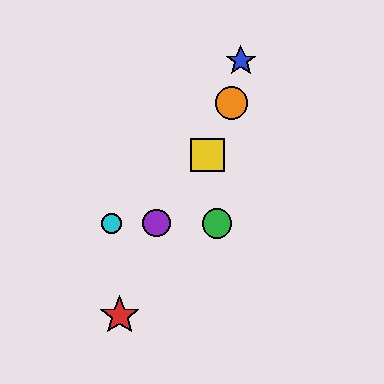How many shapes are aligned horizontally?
3 shapes (the green circle, the purple circle, the cyan circle) are aligned horizontally.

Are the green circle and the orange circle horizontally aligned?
No, the green circle is at y≈223 and the orange circle is at y≈103.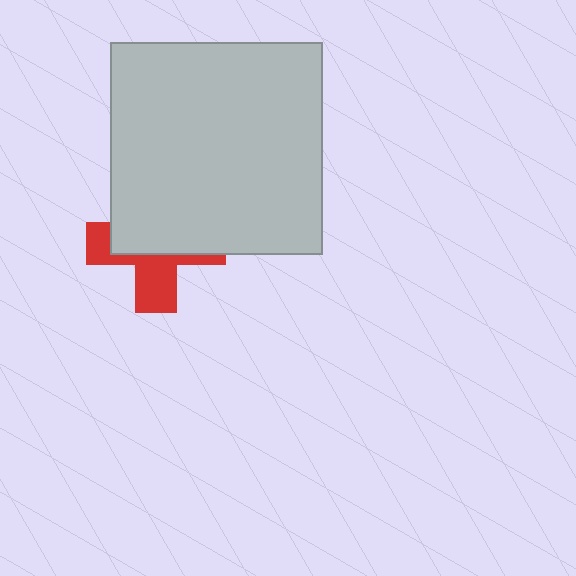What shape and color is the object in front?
The object in front is a light gray square.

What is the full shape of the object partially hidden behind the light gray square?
The partially hidden object is a red cross.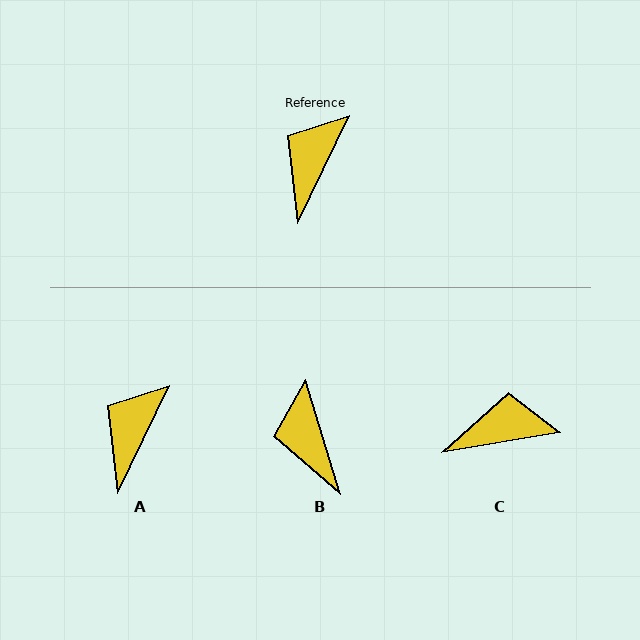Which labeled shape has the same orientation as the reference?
A.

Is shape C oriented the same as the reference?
No, it is off by about 54 degrees.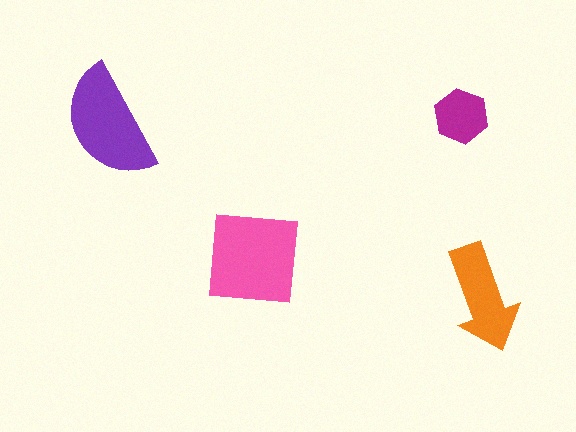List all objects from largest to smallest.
The pink square, the purple semicircle, the orange arrow, the magenta hexagon.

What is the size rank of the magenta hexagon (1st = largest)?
4th.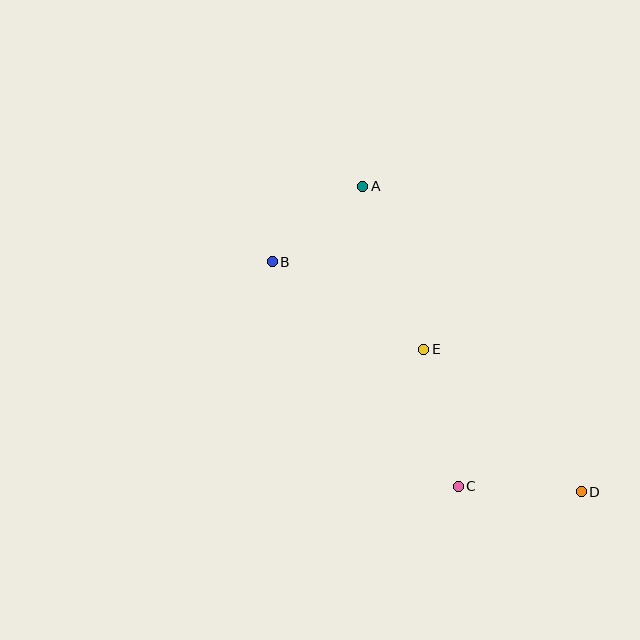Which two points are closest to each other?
Points A and B are closest to each other.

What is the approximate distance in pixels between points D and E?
The distance between D and E is approximately 213 pixels.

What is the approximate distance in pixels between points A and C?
The distance between A and C is approximately 315 pixels.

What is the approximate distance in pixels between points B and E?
The distance between B and E is approximately 175 pixels.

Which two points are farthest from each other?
Points B and D are farthest from each other.